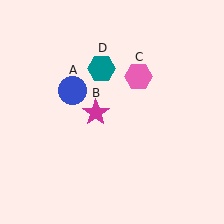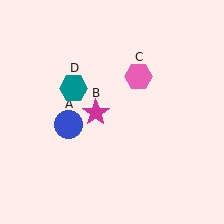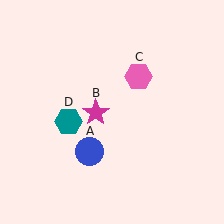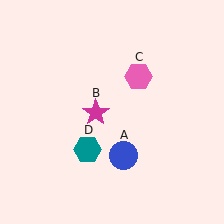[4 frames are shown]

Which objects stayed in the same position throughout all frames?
Magenta star (object B) and pink hexagon (object C) remained stationary.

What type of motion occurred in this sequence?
The blue circle (object A), teal hexagon (object D) rotated counterclockwise around the center of the scene.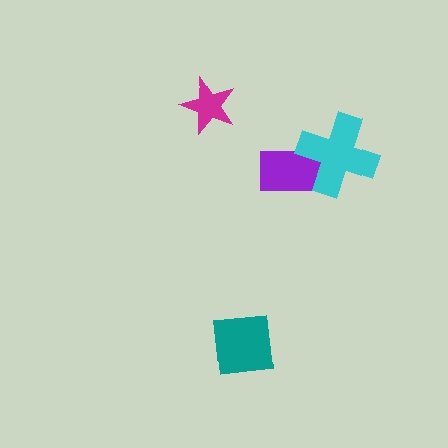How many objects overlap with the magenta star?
0 objects overlap with the magenta star.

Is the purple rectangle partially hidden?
Yes, it is partially covered by another shape.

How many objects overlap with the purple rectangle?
1 object overlaps with the purple rectangle.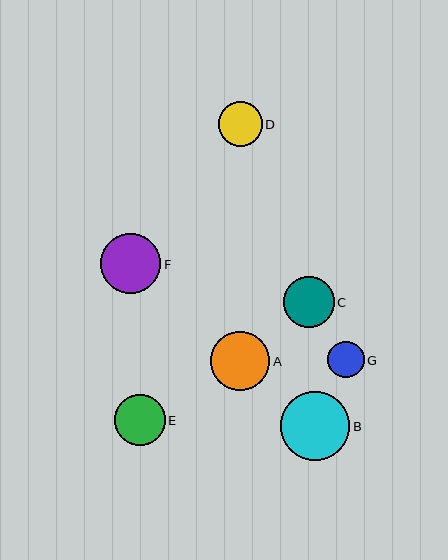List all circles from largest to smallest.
From largest to smallest: B, F, A, C, E, D, G.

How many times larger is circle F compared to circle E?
Circle F is approximately 1.2 times the size of circle E.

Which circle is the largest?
Circle B is the largest with a size of approximately 69 pixels.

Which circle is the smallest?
Circle G is the smallest with a size of approximately 36 pixels.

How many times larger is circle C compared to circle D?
Circle C is approximately 1.2 times the size of circle D.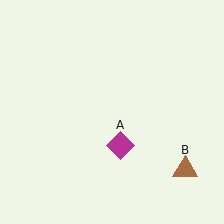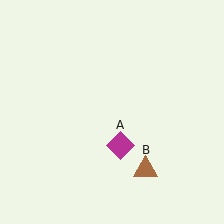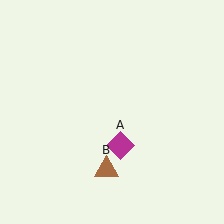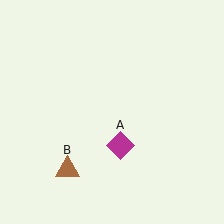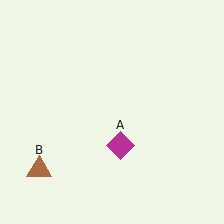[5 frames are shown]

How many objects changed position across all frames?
1 object changed position: brown triangle (object B).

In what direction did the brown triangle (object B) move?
The brown triangle (object B) moved left.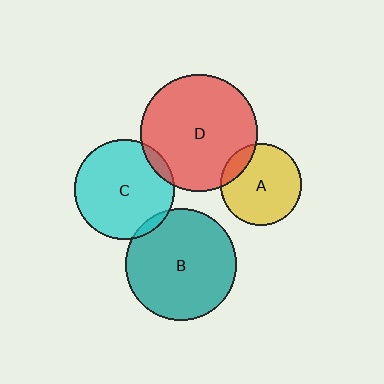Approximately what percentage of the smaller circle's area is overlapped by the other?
Approximately 15%.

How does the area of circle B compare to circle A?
Approximately 1.9 times.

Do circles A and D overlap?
Yes.